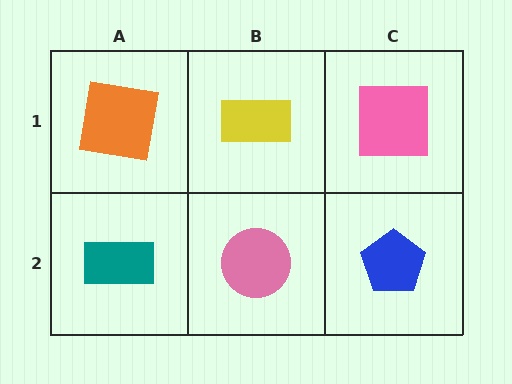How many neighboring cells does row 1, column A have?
2.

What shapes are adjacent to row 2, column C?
A pink square (row 1, column C), a pink circle (row 2, column B).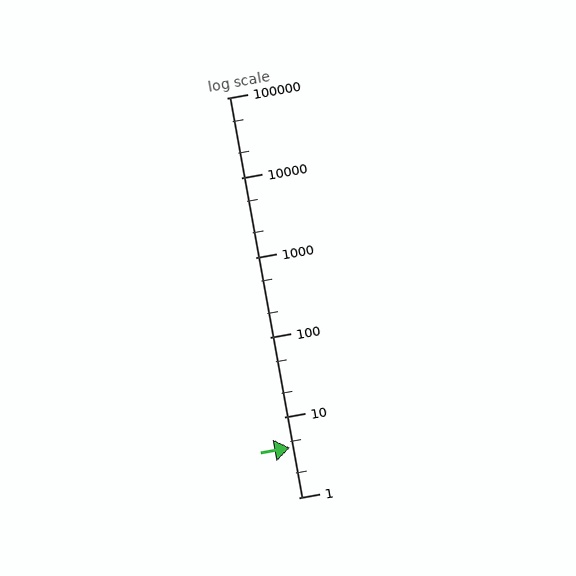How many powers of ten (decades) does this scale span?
The scale spans 5 decades, from 1 to 100000.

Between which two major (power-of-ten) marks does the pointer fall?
The pointer is between 1 and 10.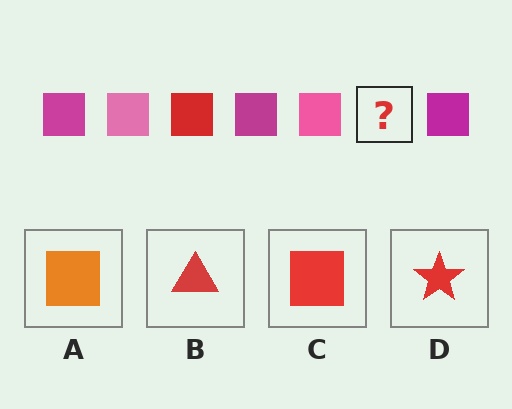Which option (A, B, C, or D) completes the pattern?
C.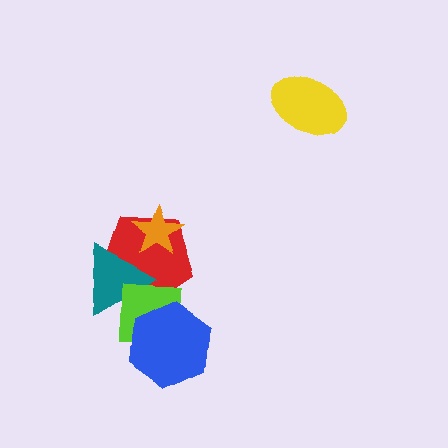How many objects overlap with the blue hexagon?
1 object overlaps with the blue hexagon.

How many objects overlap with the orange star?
1 object overlaps with the orange star.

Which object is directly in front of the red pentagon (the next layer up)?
The orange star is directly in front of the red pentagon.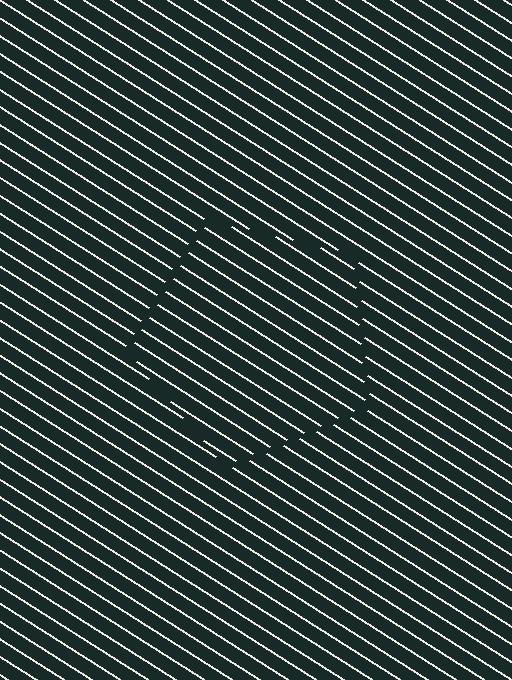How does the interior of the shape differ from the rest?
The interior of the shape contains the same grating, shifted by half a period — the contour is defined by the phase discontinuity where line-ends from the inner and outer gratings abut.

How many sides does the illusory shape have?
5 sides — the line-ends trace a pentagon.